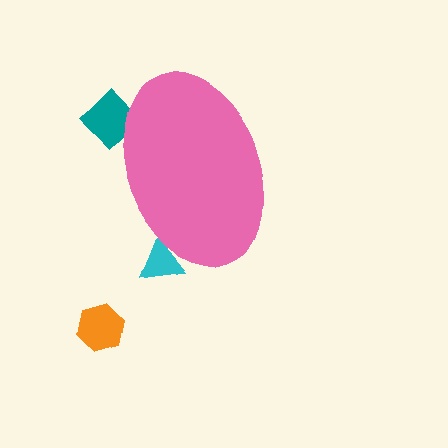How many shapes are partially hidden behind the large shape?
2 shapes are partially hidden.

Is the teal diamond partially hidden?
Yes, the teal diamond is partially hidden behind the pink ellipse.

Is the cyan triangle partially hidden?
Yes, the cyan triangle is partially hidden behind the pink ellipse.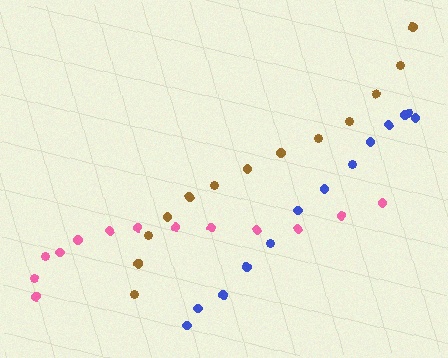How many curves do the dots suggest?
There are 3 distinct paths.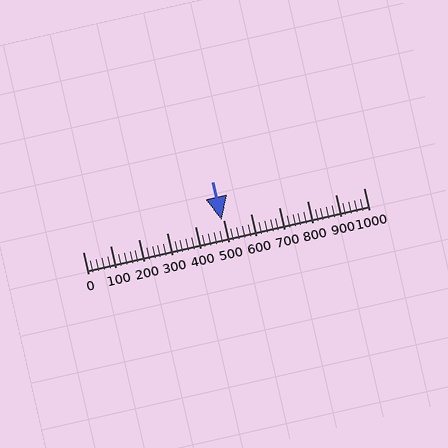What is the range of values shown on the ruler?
The ruler shows values from 0 to 1000.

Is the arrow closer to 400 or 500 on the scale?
The arrow is closer to 500.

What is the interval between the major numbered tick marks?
The major tick marks are spaced 100 units apart.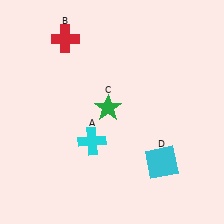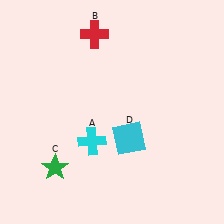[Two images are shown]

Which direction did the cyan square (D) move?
The cyan square (D) moved left.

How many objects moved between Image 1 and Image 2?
3 objects moved between the two images.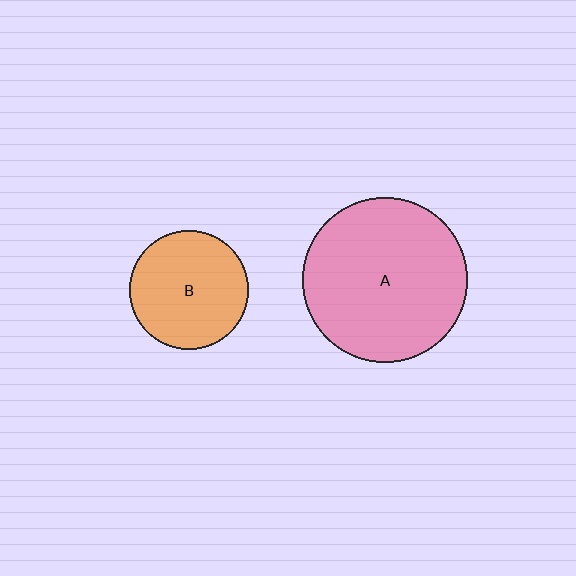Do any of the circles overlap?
No, none of the circles overlap.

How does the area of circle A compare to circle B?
Approximately 1.9 times.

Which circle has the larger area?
Circle A (pink).